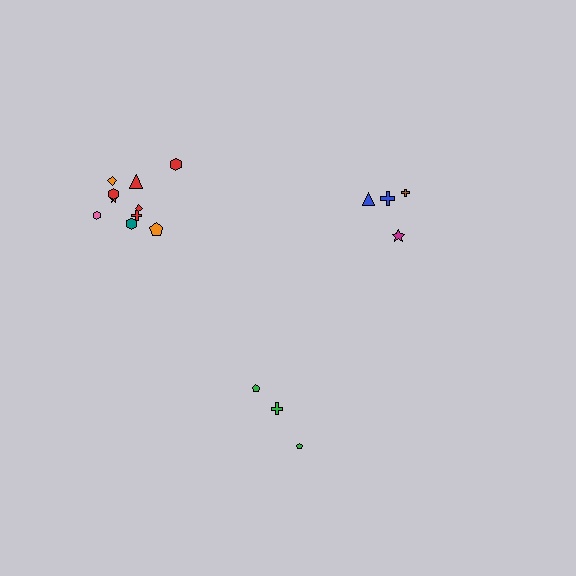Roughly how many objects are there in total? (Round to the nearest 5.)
Roughly 15 objects in total.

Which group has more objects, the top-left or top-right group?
The top-left group.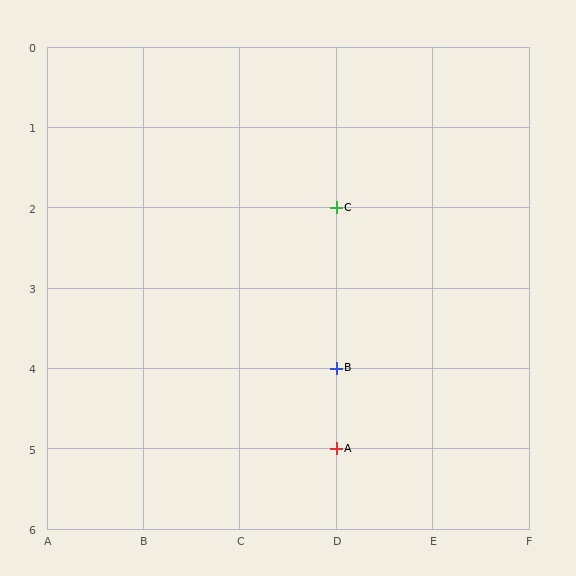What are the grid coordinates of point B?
Point B is at grid coordinates (D, 4).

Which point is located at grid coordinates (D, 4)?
Point B is at (D, 4).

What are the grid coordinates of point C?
Point C is at grid coordinates (D, 2).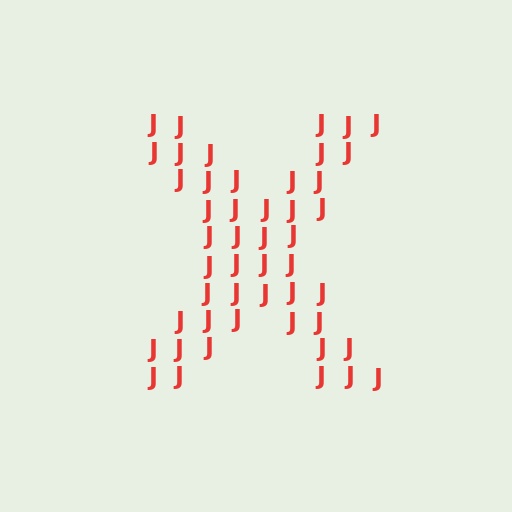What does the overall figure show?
The overall figure shows the letter X.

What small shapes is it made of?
It is made of small letter J's.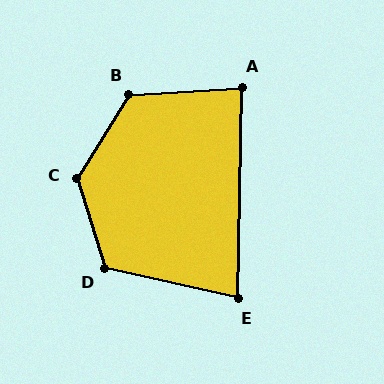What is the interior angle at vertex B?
Approximately 125 degrees (obtuse).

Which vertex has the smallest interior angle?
E, at approximately 78 degrees.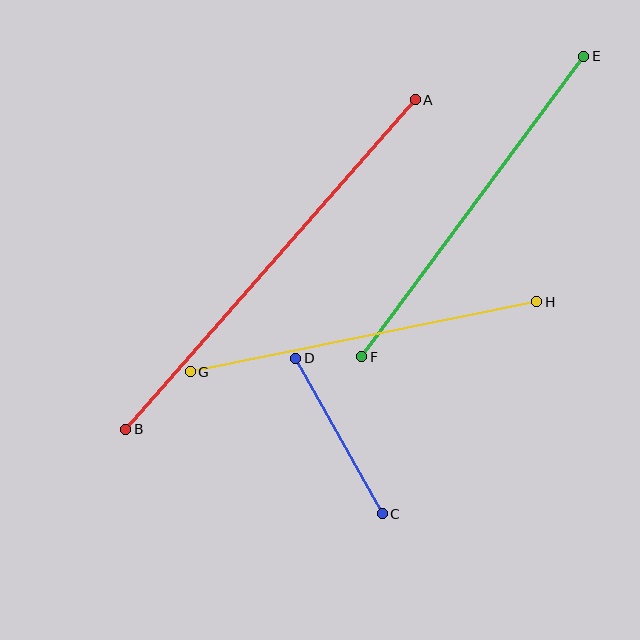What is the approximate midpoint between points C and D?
The midpoint is at approximately (339, 436) pixels.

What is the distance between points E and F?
The distance is approximately 373 pixels.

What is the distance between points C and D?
The distance is approximately 178 pixels.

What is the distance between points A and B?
The distance is approximately 439 pixels.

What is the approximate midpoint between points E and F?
The midpoint is at approximately (473, 207) pixels.